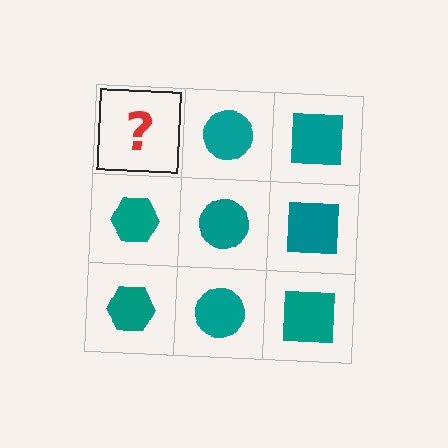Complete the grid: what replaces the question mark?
The question mark should be replaced with a teal hexagon.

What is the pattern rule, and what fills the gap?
The rule is that each column has a consistent shape. The gap should be filled with a teal hexagon.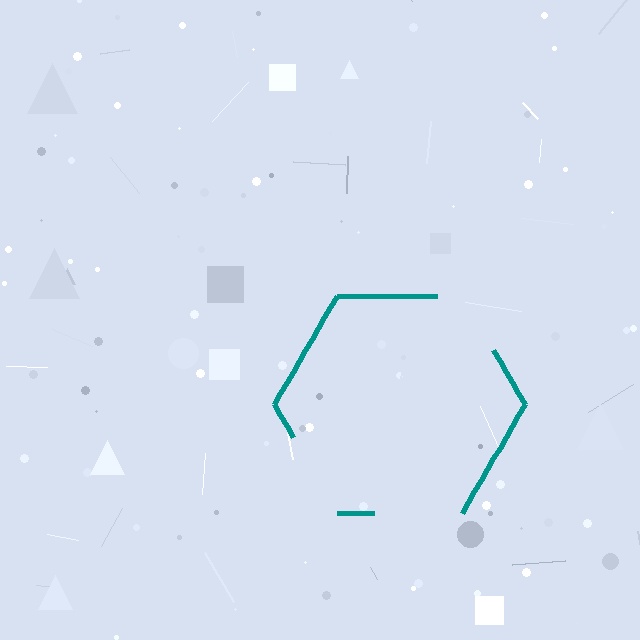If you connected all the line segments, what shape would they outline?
They would outline a hexagon.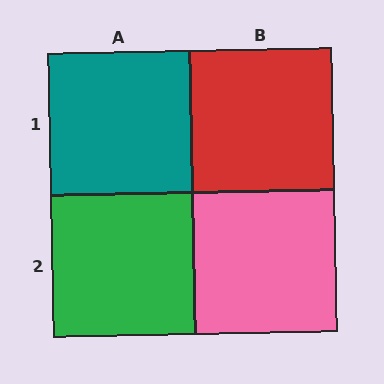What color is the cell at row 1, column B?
Red.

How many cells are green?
1 cell is green.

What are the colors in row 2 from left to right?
Green, pink.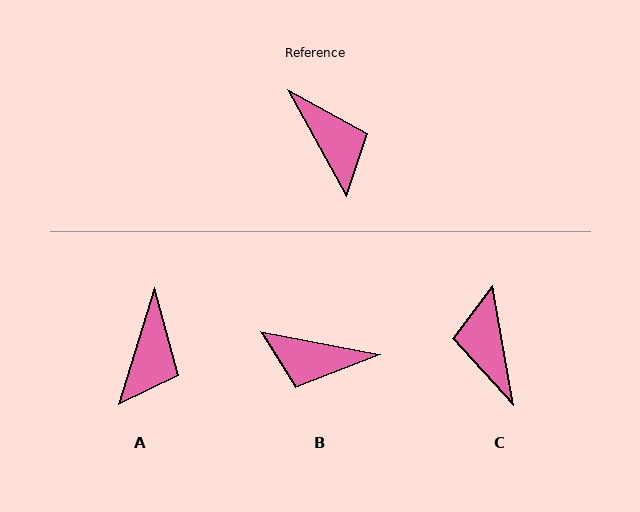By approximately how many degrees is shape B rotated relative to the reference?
Approximately 130 degrees clockwise.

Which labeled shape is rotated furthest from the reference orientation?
C, about 161 degrees away.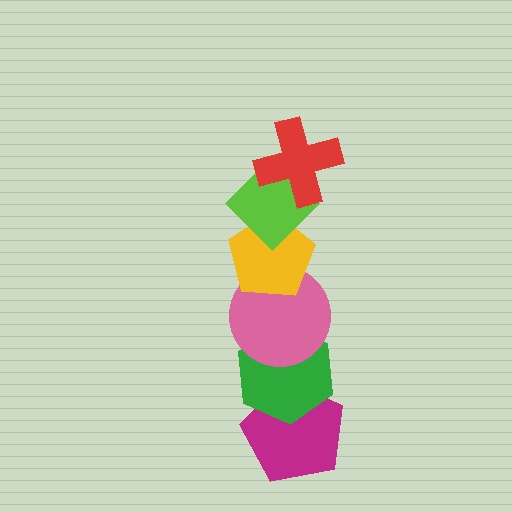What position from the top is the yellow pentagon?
The yellow pentagon is 3rd from the top.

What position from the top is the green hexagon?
The green hexagon is 5th from the top.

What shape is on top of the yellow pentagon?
The lime diamond is on top of the yellow pentagon.